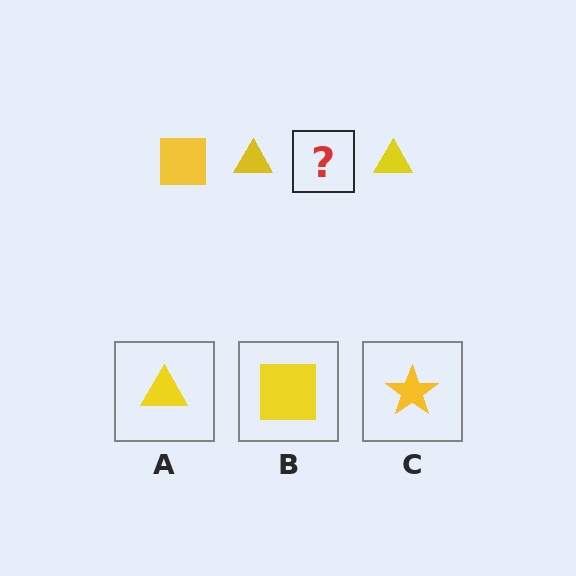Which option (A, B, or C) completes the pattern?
B.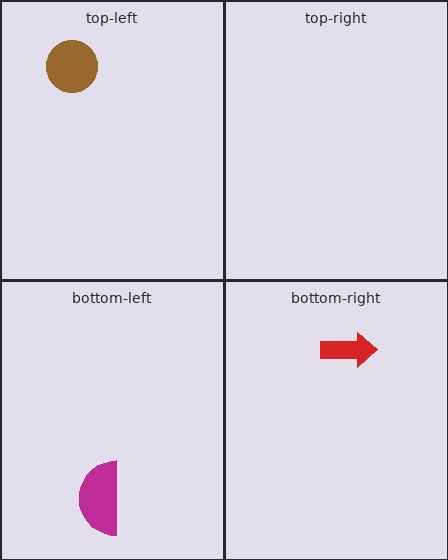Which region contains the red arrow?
The bottom-right region.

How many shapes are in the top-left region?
1.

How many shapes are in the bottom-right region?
1.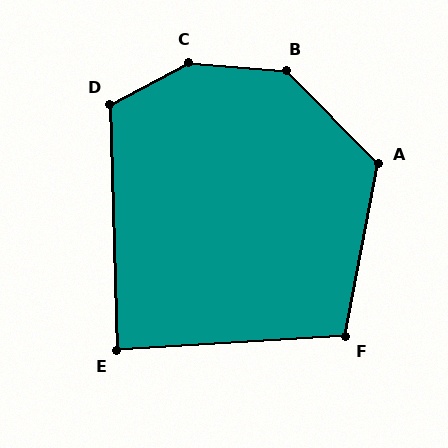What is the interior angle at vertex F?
Approximately 104 degrees (obtuse).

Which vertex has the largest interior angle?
C, at approximately 147 degrees.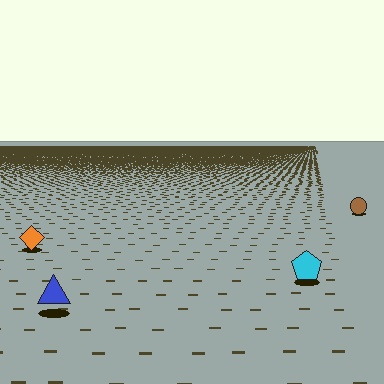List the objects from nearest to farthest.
From nearest to farthest: the blue triangle, the cyan pentagon, the orange diamond, the brown circle.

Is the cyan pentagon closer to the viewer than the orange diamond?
Yes. The cyan pentagon is closer — you can tell from the texture gradient: the ground texture is coarser near it.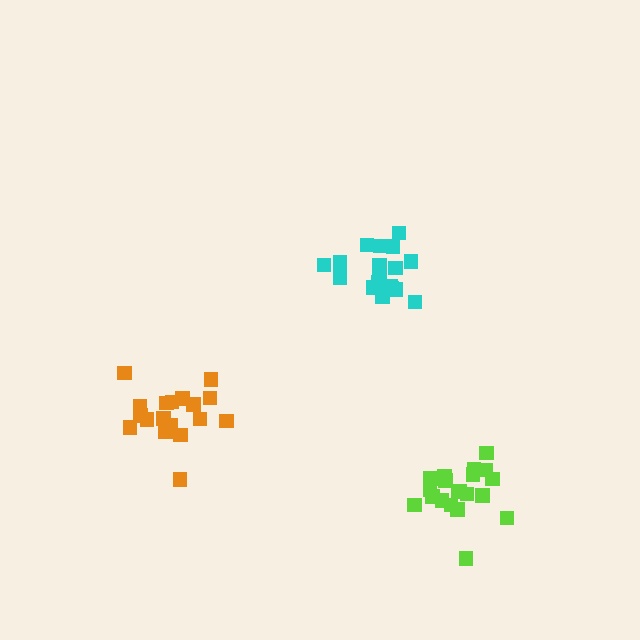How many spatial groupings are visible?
There are 3 spatial groupings.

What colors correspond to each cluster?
The clusters are colored: cyan, orange, lime.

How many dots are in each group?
Group 1: 19 dots, Group 2: 19 dots, Group 3: 20 dots (58 total).